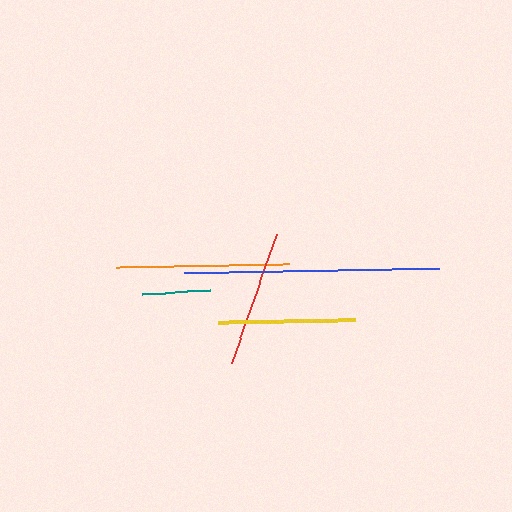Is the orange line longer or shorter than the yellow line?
The orange line is longer than the yellow line.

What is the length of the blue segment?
The blue segment is approximately 256 pixels long.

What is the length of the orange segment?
The orange segment is approximately 173 pixels long.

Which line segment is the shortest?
The teal line is the shortest at approximately 68 pixels.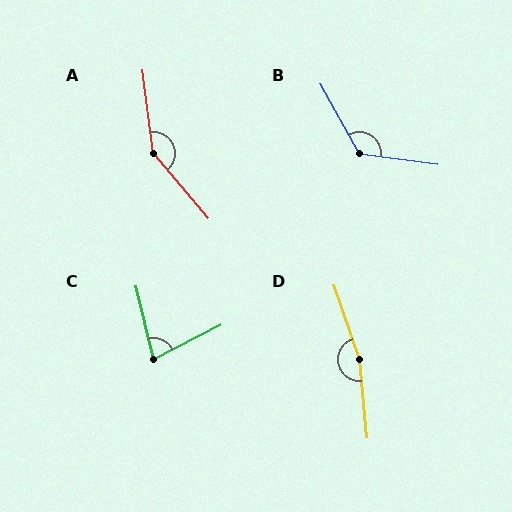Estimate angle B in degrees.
Approximately 127 degrees.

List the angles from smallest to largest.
C (76°), B (127°), A (147°), D (167°).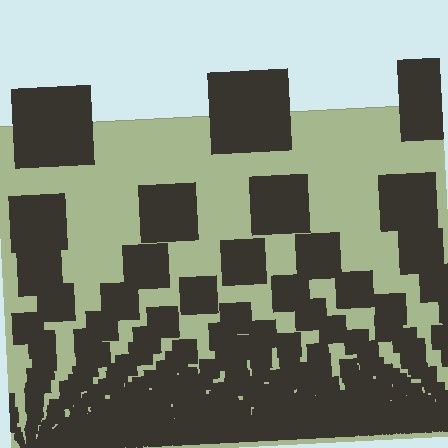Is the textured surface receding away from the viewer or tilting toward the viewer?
The surface appears to tilt toward the viewer. Texture elements get larger and sparser toward the top.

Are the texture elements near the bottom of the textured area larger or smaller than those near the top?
Smaller. The gradient is inverted — elements near the bottom are smaller and denser.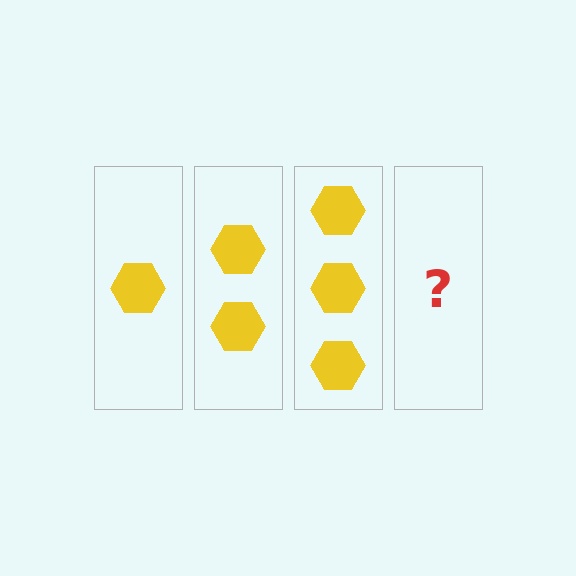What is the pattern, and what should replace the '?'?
The pattern is that each step adds one more hexagon. The '?' should be 4 hexagons.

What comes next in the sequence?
The next element should be 4 hexagons.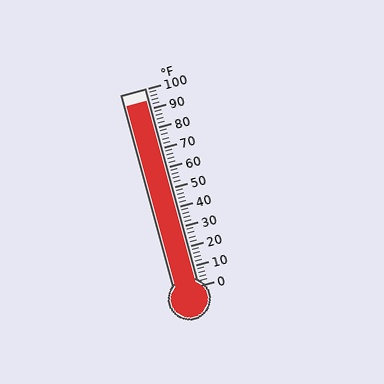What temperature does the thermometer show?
The thermometer shows approximately 94°F.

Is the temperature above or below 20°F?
The temperature is above 20°F.